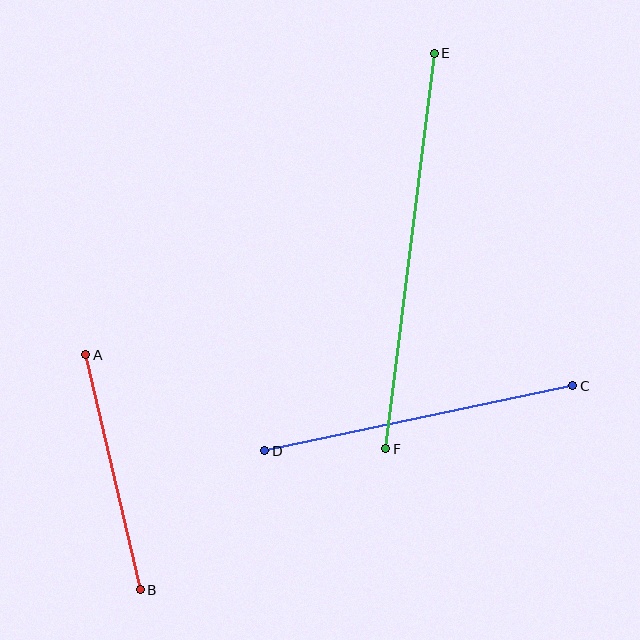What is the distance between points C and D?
The distance is approximately 315 pixels.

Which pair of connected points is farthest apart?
Points E and F are farthest apart.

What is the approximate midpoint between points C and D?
The midpoint is at approximately (419, 418) pixels.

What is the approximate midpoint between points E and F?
The midpoint is at approximately (410, 251) pixels.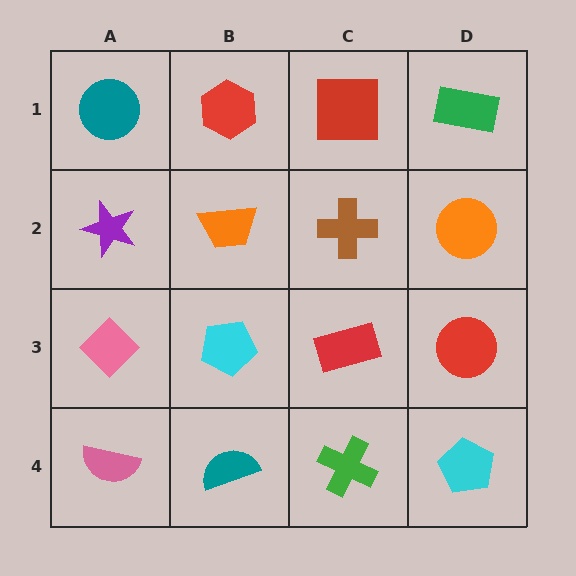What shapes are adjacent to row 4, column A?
A pink diamond (row 3, column A), a teal semicircle (row 4, column B).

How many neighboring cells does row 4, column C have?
3.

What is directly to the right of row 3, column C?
A red circle.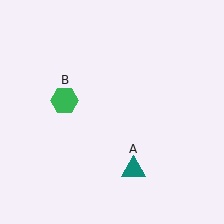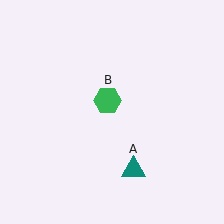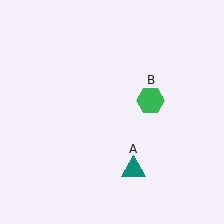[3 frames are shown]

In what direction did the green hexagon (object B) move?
The green hexagon (object B) moved right.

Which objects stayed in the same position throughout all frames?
Teal triangle (object A) remained stationary.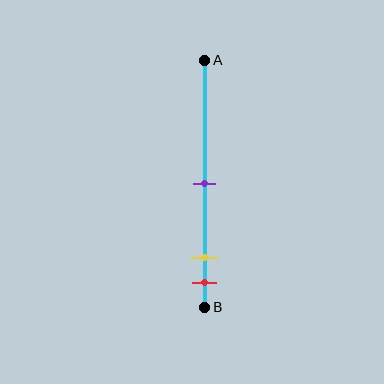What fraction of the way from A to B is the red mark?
The red mark is approximately 90% (0.9) of the way from A to B.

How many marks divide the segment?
There are 3 marks dividing the segment.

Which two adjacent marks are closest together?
The yellow and red marks are the closest adjacent pair.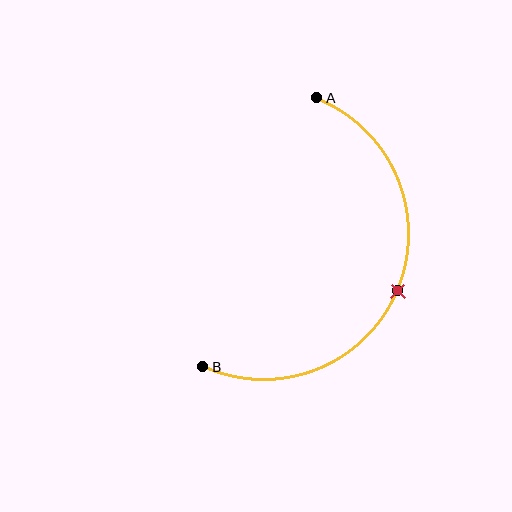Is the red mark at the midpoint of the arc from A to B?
Yes. The red mark lies on the arc at equal arc-length from both A and B — it is the arc midpoint.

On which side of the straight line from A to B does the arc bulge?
The arc bulges to the right of the straight line connecting A and B.